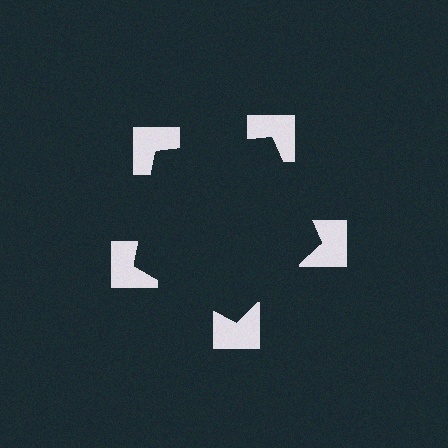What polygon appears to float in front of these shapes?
An illusory pentagon — its edges are inferred from the aligned wedge cuts in the notched squares, not physically drawn.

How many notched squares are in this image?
There are 5 — one at each vertex of the illusory pentagon.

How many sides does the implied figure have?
5 sides.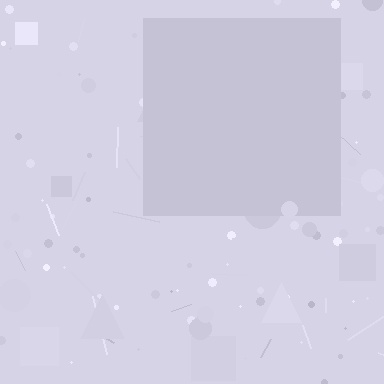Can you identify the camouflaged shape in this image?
The camouflaged shape is a square.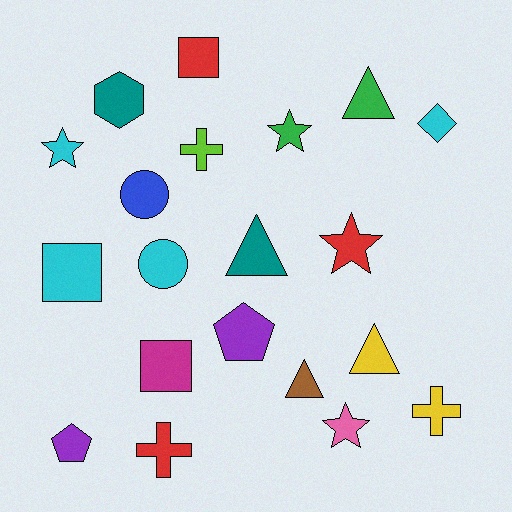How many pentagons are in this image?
There are 2 pentagons.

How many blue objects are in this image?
There is 1 blue object.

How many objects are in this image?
There are 20 objects.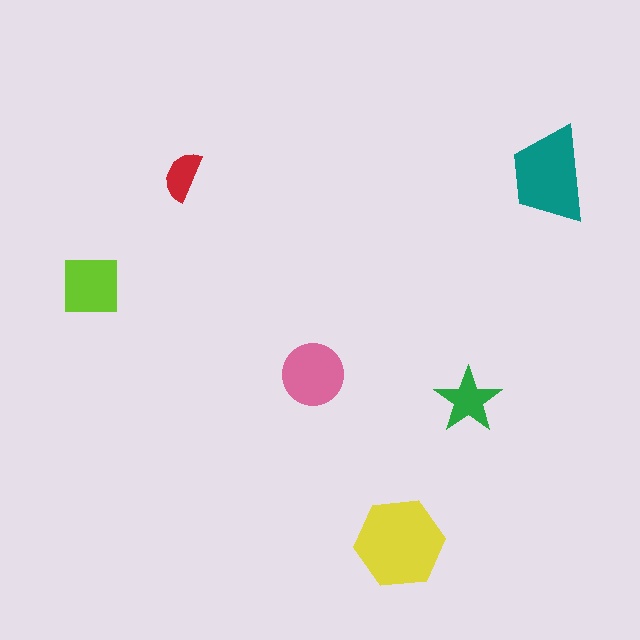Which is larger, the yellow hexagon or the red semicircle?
The yellow hexagon.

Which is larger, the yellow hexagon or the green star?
The yellow hexagon.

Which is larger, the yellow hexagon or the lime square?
The yellow hexagon.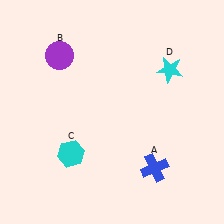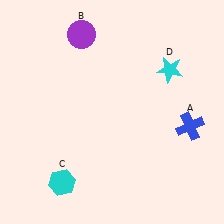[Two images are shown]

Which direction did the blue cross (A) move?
The blue cross (A) moved up.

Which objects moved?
The objects that moved are: the blue cross (A), the purple circle (B), the cyan hexagon (C).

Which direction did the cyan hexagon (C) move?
The cyan hexagon (C) moved down.